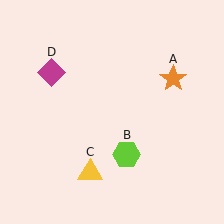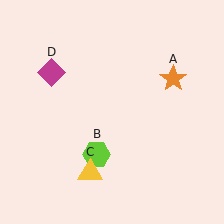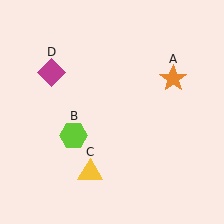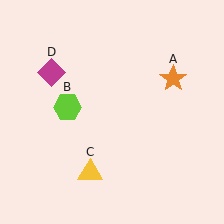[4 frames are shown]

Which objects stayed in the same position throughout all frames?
Orange star (object A) and yellow triangle (object C) and magenta diamond (object D) remained stationary.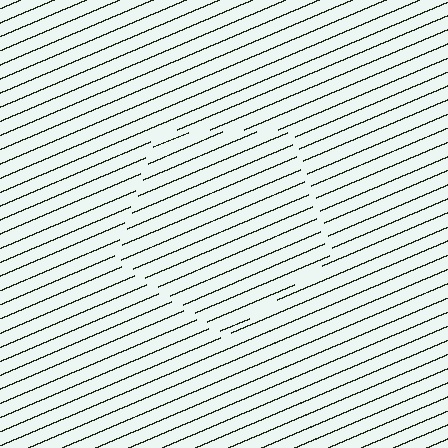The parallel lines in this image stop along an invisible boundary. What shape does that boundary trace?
An illusory pentagon. The interior of the shape contains the same grating, shifted by half a period — the contour is defined by the phase discontinuity where line-ends from the inner and outer gratings abut.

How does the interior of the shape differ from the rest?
The interior of the shape contains the same grating, shifted by half a period — the contour is defined by the phase discontinuity where line-ends from the inner and outer gratings abut.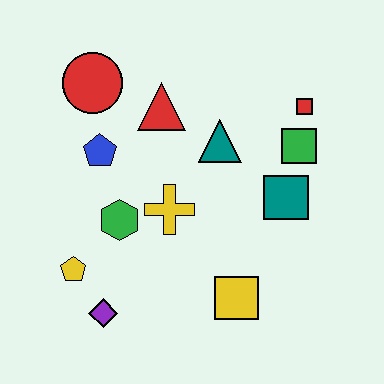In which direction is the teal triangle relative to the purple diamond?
The teal triangle is above the purple diamond.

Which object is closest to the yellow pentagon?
The purple diamond is closest to the yellow pentagon.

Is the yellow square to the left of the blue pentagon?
No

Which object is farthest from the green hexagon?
The red square is farthest from the green hexagon.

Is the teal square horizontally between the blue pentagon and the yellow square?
No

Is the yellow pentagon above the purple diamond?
Yes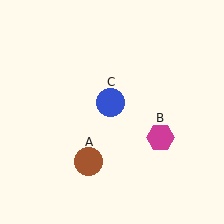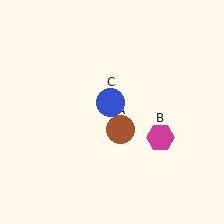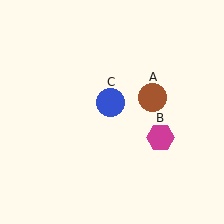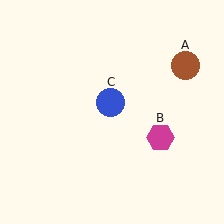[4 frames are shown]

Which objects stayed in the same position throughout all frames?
Magenta hexagon (object B) and blue circle (object C) remained stationary.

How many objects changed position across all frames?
1 object changed position: brown circle (object A).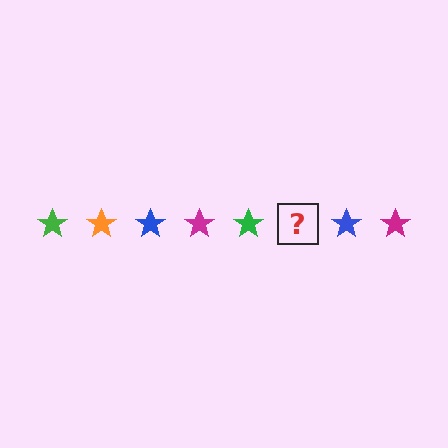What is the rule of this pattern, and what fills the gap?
The rule is that the pattern cycles through green, orange, blue, magenta stars. The gap should be filled with an orange star.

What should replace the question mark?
The question mark should be replaced with an orange star.